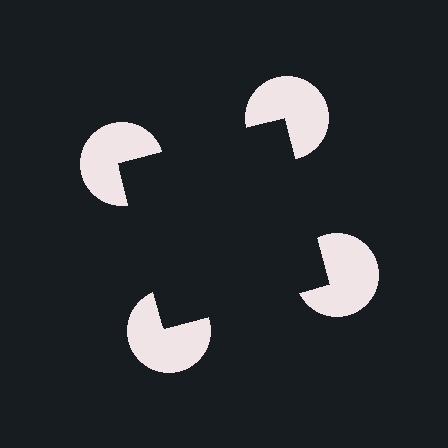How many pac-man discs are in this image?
There are 4 — one at each vertex of the illusory square.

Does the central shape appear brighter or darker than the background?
It typically appears slightly darker than the background, even though no actual brightness change is drawn.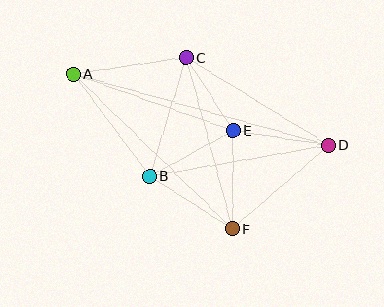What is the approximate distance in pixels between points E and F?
The distance between E and F is approximately 99 pixels.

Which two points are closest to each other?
Points C and E are closest to each other.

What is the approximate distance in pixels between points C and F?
The distance between C and F is approximately 178 pixels.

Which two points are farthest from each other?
Points A and D are farthest from each other.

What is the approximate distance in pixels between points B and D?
The distance between B and D is approximately 182 pixels.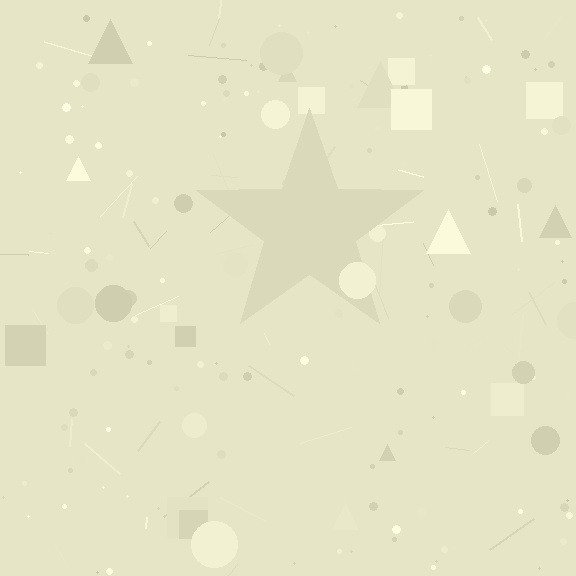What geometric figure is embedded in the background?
A star is embedded in the background.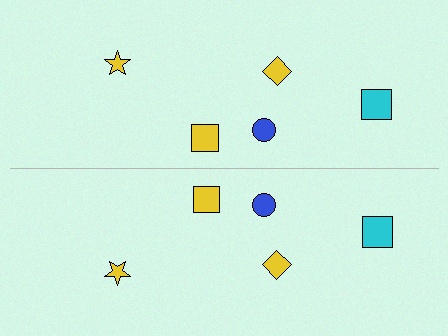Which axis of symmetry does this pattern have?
The pattern has a horizontal axis of symmetry running through the center of the image.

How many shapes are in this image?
There are 10 shapes in this image.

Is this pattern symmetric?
Yes, this pattern has bilateral (reflection) symmetry.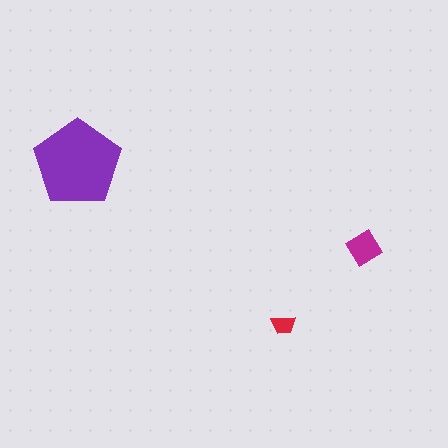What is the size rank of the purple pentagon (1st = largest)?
1st.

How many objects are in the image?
There are 3 objects in the image.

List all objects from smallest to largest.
The red trapezoid, the magenta diamond, the purple pentagon.